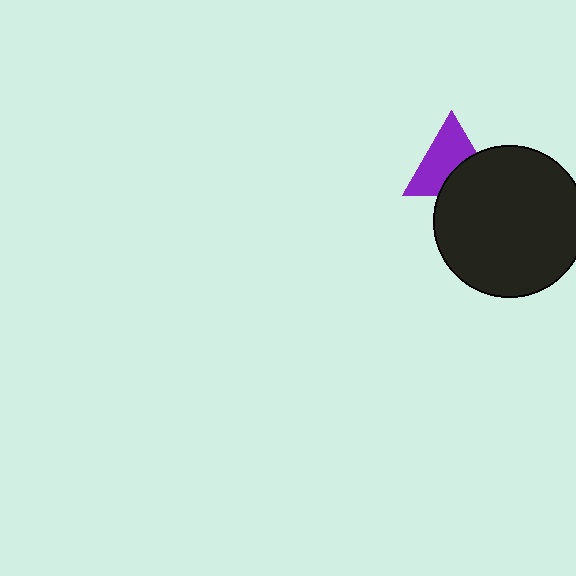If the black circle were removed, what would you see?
You would see the complete purple triangle.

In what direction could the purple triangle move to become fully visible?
The purple triangle could move up. That would shift it out from behind the black circle entirely.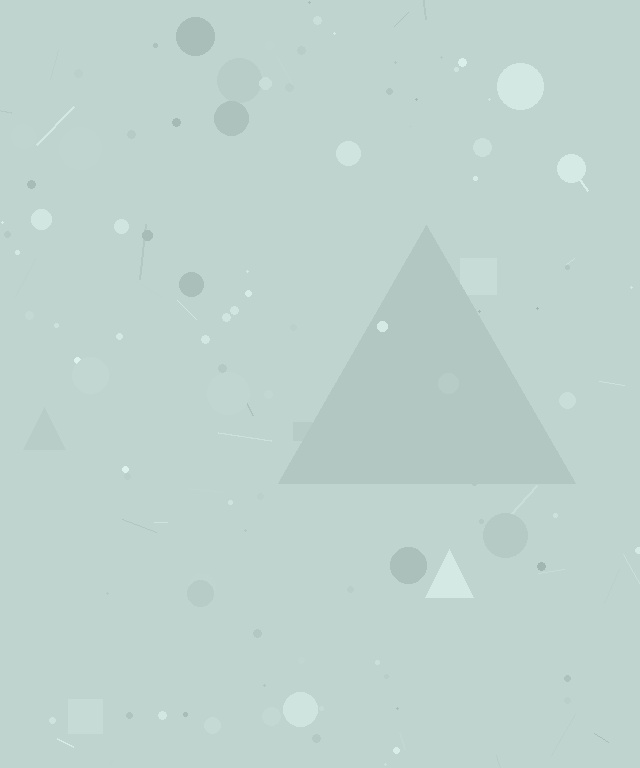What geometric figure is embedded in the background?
A triangle is embedded in the background.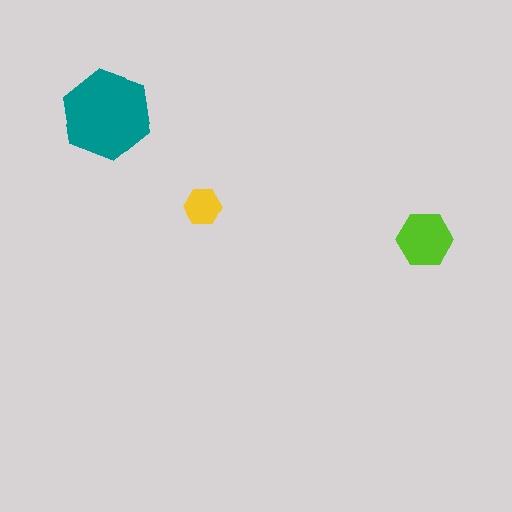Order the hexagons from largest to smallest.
the teal one, the lime one, the yellow one.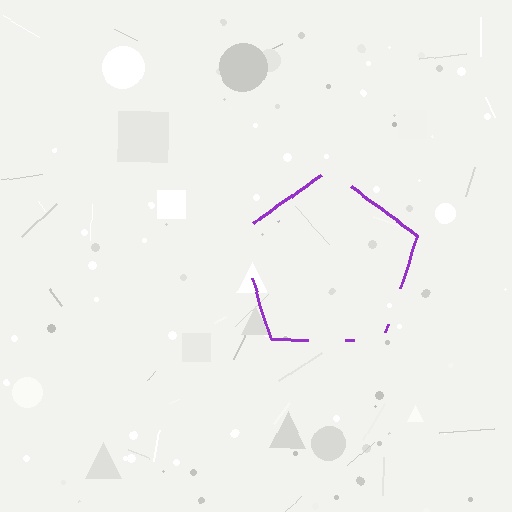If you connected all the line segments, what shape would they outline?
They would outline a pentagon.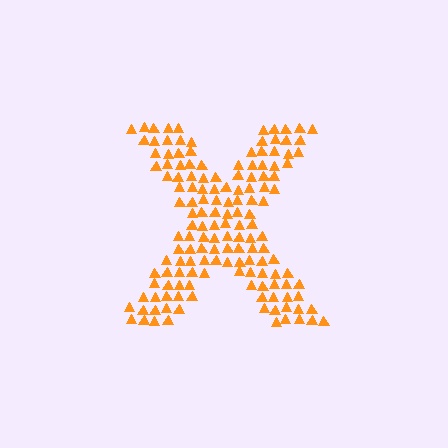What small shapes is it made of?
It is made of small triangles.